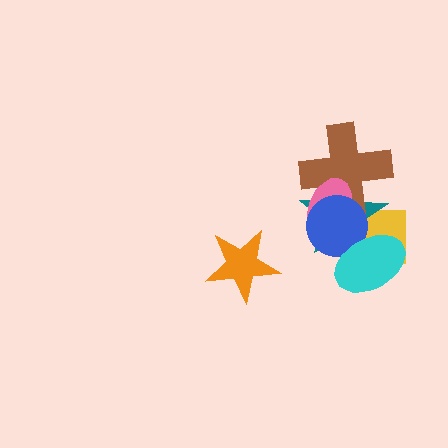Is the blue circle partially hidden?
Yes, it is partially covered by another shape.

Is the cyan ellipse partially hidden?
No, no other shape covers it.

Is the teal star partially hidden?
Yes, it is partially covered by another shape.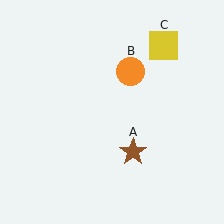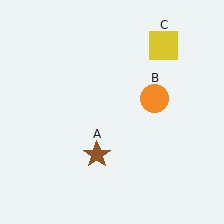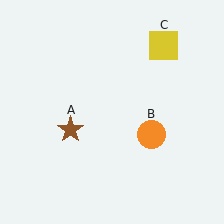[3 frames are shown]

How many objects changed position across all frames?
2 objects changed position: brown star (object A), orange circle (object B).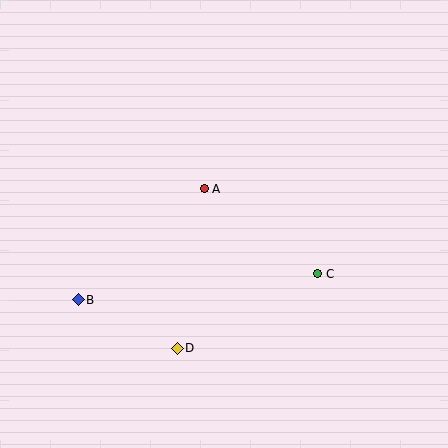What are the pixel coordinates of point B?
Point B is at (78, 300).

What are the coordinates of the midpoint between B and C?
The midpoint between B and C is at (198, 287).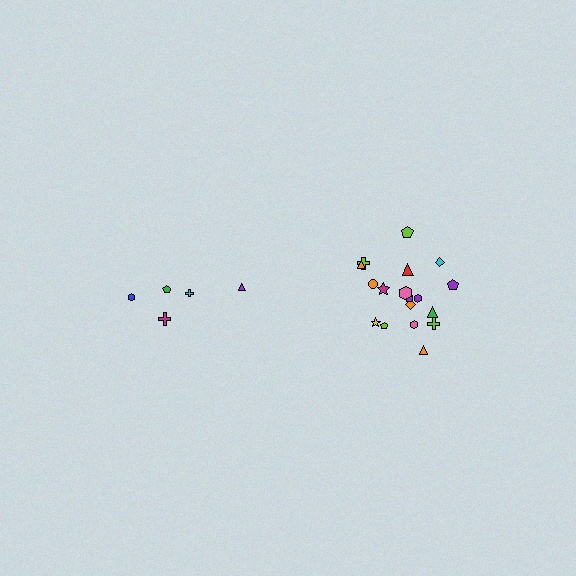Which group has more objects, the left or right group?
The right group.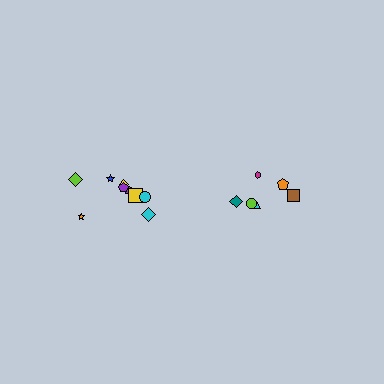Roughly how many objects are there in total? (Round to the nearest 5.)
Roughly 15 objects in total.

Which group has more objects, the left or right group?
The left group.